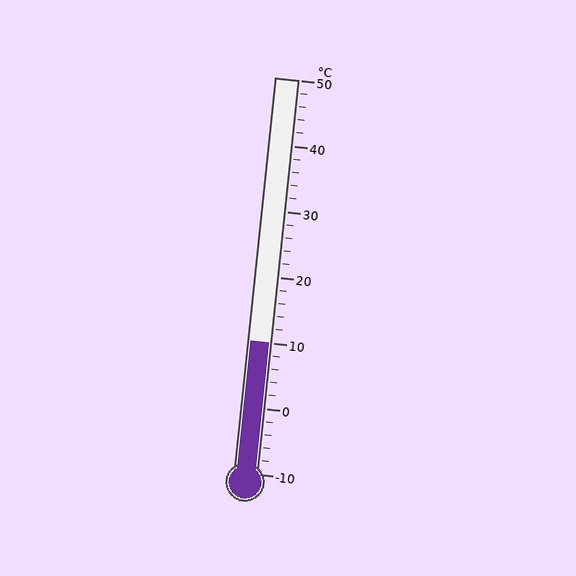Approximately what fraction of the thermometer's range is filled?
The thermometer is filled to approximately 35% of its range.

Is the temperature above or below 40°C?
The temperature is below 40°C.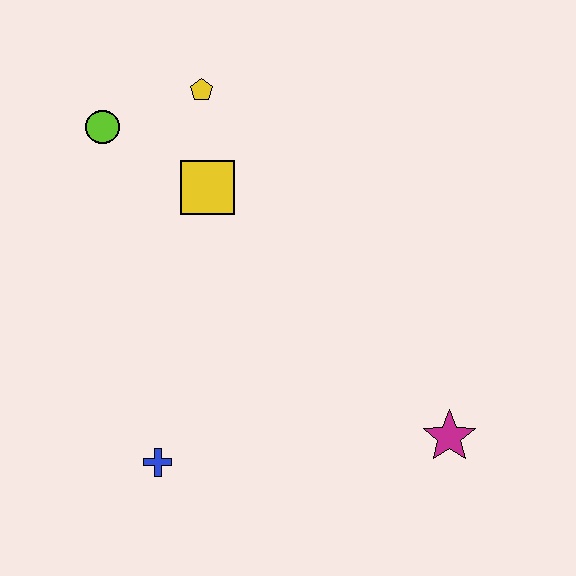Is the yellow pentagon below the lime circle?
No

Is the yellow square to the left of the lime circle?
No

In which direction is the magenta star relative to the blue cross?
The magenta star is to the right of the blue cross.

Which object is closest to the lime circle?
The yellow pentagon is closest to the lime circle.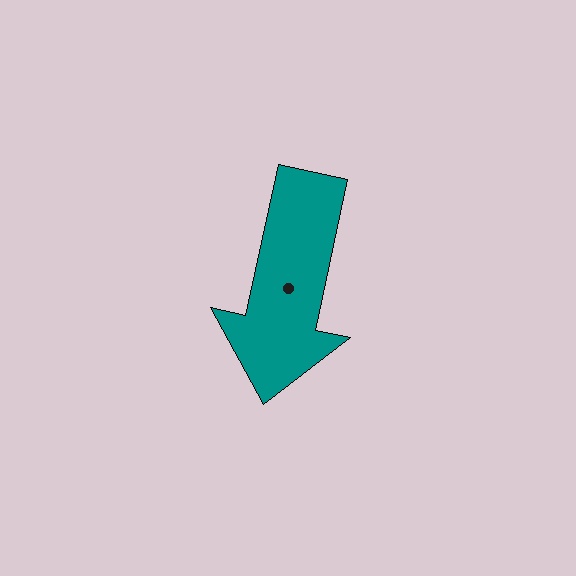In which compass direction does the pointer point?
South.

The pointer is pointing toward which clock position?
Roughly 6 o'clock.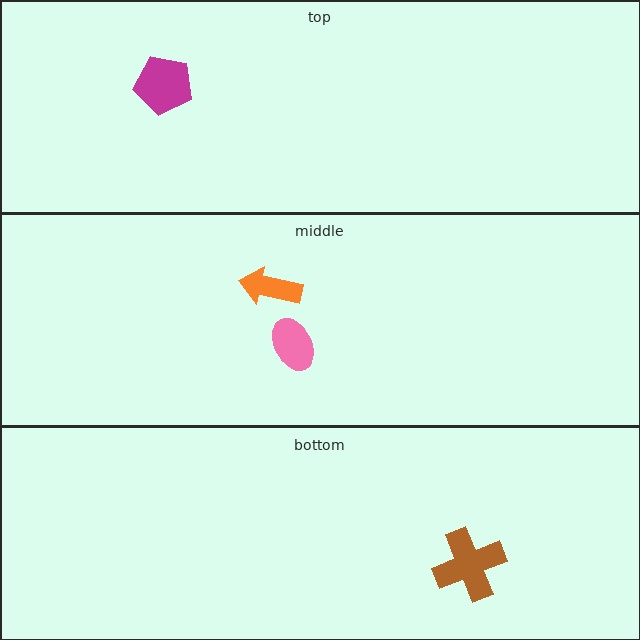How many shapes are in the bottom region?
1.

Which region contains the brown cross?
The bottom region.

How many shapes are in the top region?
1.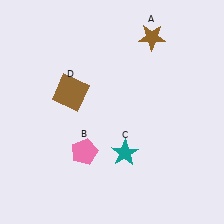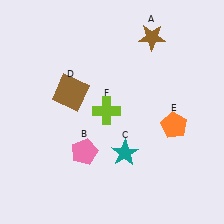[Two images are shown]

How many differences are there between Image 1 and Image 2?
There are 2 differences between the two images.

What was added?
An orange pentagon (E), a lime cross (F) were added in Image 2.